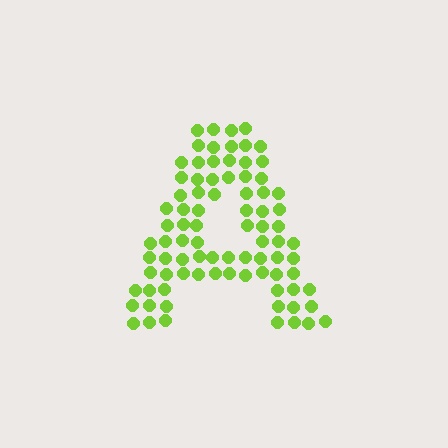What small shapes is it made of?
It is made of small circles.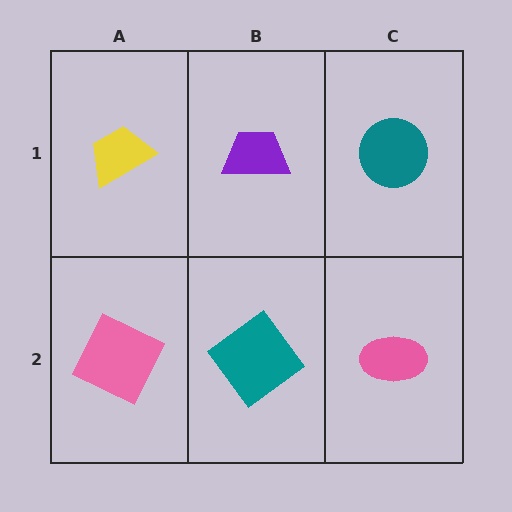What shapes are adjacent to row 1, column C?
A pink ellipse (row 2, column C), a purple trapezoid (row 1, column B).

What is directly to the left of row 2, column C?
A teal diamond.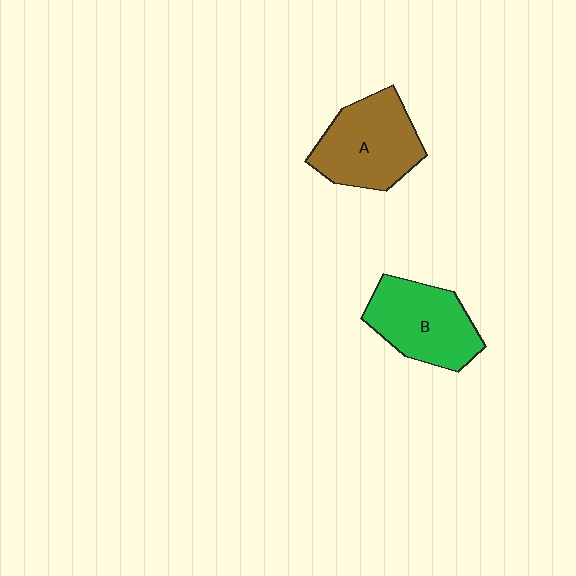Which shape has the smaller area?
Shape B (green).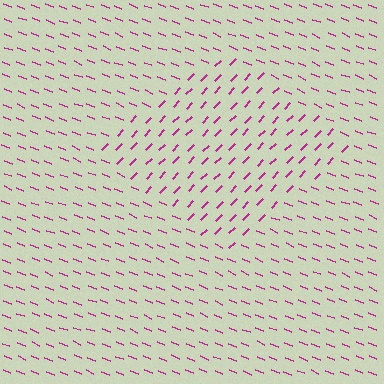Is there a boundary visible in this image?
Yes, there is a texture boundary formed by a change in line orientation.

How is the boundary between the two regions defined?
The boundary is defined purely by a change in line orientation (approximately 67 degrees difference). All lines are the same color and thickness.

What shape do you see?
I see a diamond.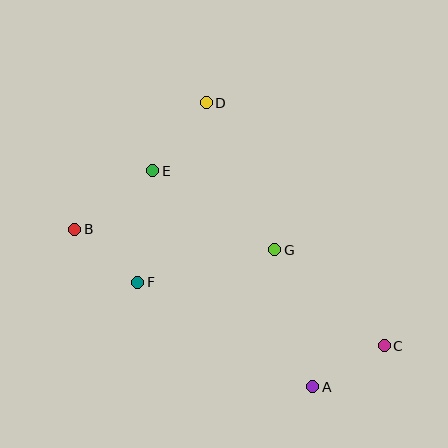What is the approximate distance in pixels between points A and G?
The distance between A and G is approximately 142 pixels.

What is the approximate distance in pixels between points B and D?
The distance between B and D is approximately 183 pixels.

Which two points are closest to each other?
Points B and F are closest to each other.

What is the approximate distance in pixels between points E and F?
The distance between E and F is approximately 112 pixels.